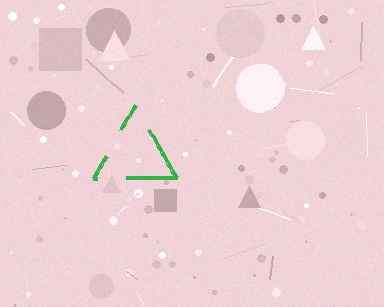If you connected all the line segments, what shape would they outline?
They would outline a triangle.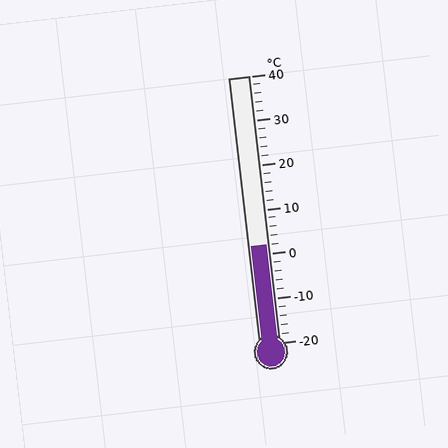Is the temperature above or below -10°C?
The temperature is above -10°C.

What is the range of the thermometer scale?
The thermometer scale ranges from -20°C to 40°C.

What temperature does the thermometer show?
The thermometer shows approximately 2°C.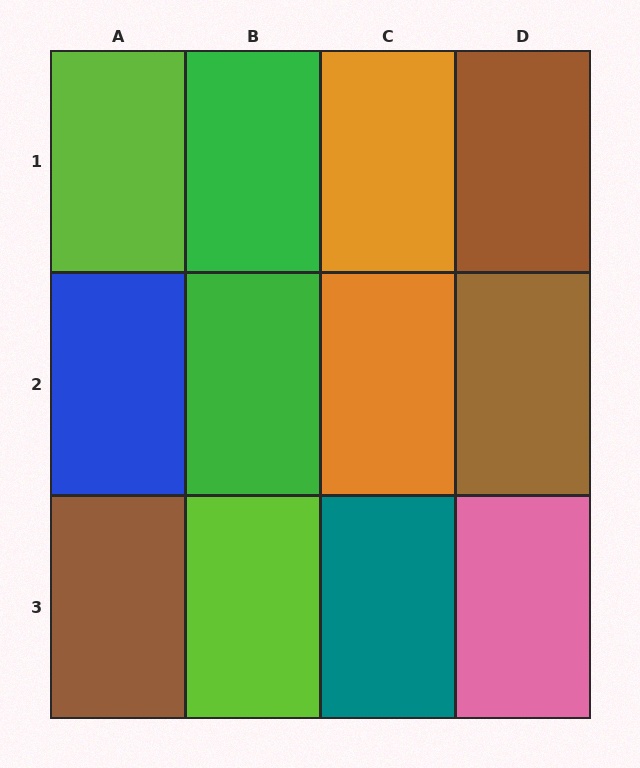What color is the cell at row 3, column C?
Teal.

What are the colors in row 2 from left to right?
Blue, green, orange, brown.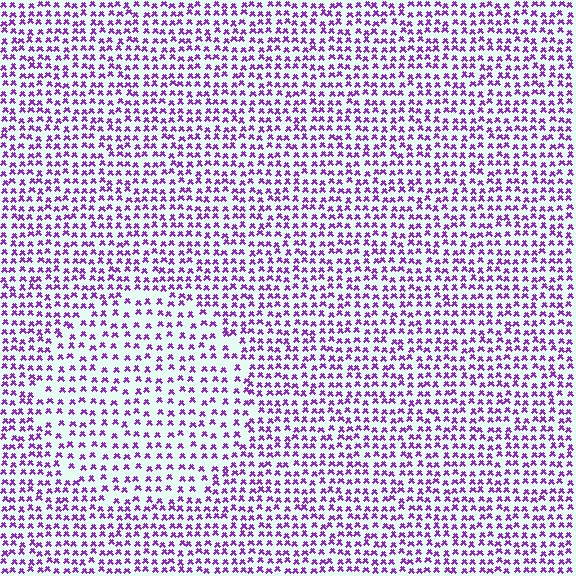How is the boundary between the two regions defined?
The boundary is defined by a change in element density (approximately 1.5x ratio). All elements are the same color, size, and shape.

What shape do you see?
I see a circle.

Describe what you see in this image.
The image contains small purple elements arranged at two different densities. A circle-shaped region is visible where the elements are less densely packed than the surrounding area.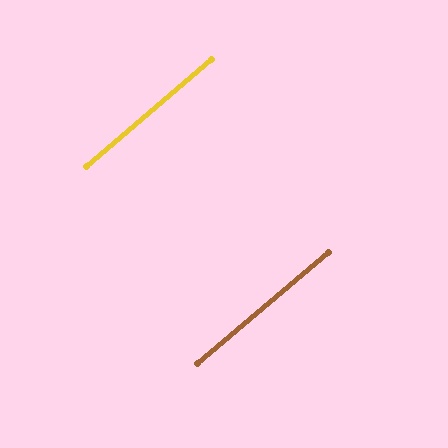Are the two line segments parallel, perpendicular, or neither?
Parallel — their directions differ by only 0.5°.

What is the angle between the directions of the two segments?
Approximately 0 degrees.